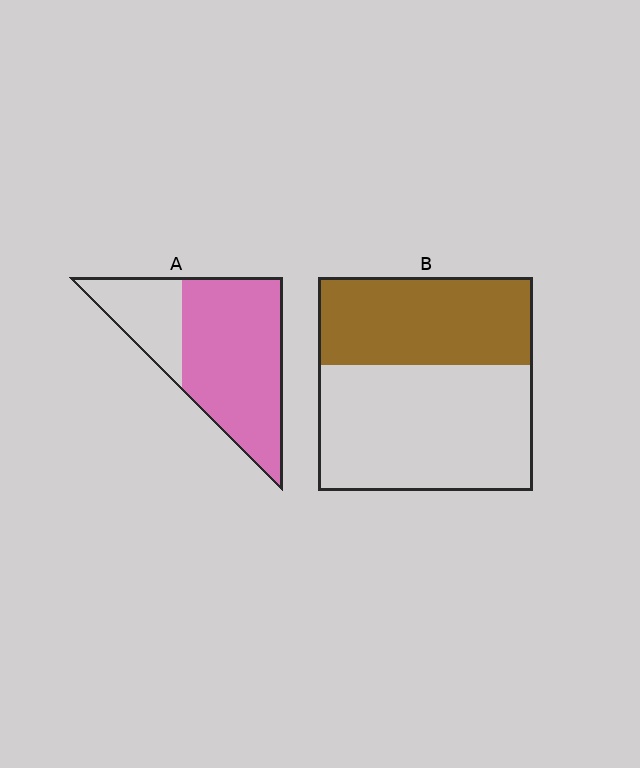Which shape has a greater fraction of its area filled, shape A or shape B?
Shape A.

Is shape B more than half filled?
No.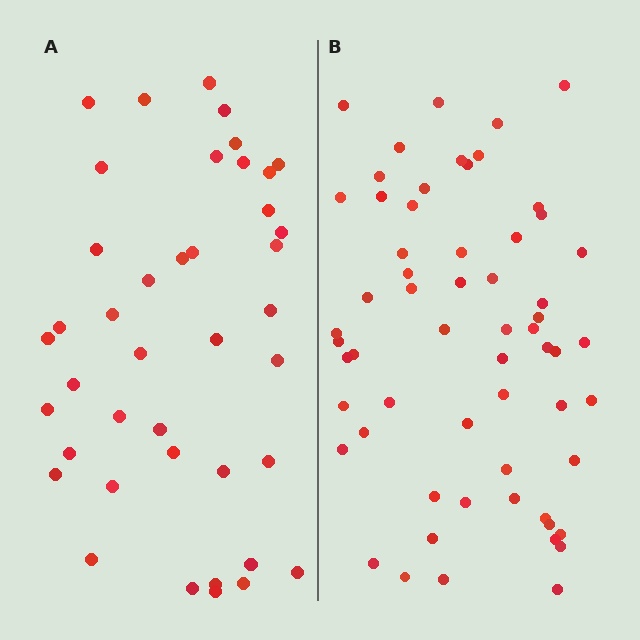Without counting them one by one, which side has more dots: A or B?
Region B (the right region) has more dots.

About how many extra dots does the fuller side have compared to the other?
Region B has approximately 20 more dots than region A.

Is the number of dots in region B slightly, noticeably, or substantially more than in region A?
Region B has substantially more. The ratio is roughly 1.5 to 1.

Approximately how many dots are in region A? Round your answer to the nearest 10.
About 40 dots. (The exact count is 41, which rounds to 40.)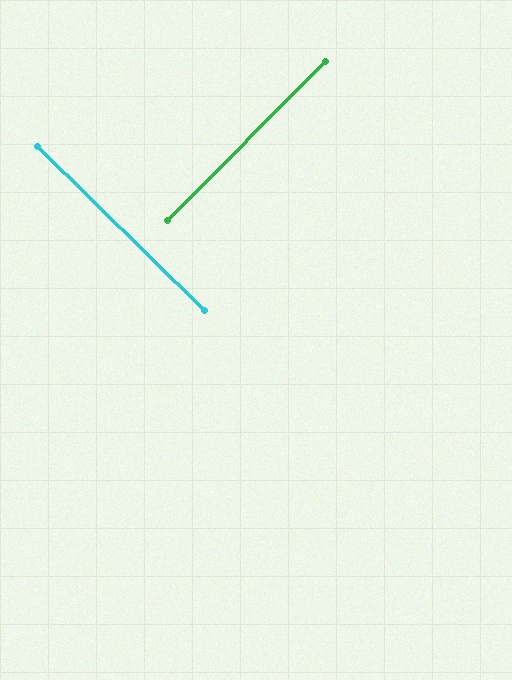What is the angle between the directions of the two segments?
Approximately 90 degrees.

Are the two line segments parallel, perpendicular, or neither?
Perpendicular — they meet at approximately 90°.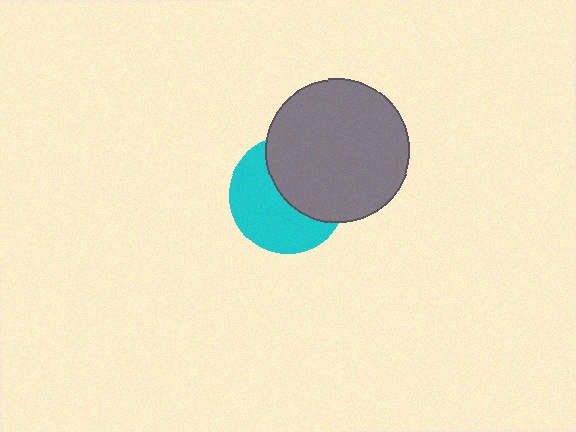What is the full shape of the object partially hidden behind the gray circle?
The partially hidden object is a cyan circle.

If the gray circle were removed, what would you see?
You would see the complete cyan circle.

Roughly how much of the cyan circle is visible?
About half of it is visible (roughly 53%).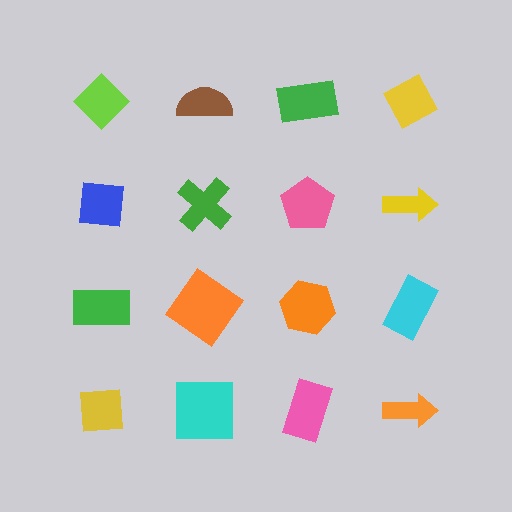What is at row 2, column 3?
A pink pentagon.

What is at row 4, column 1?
A yellow square.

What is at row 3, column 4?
A cyan rectangle.